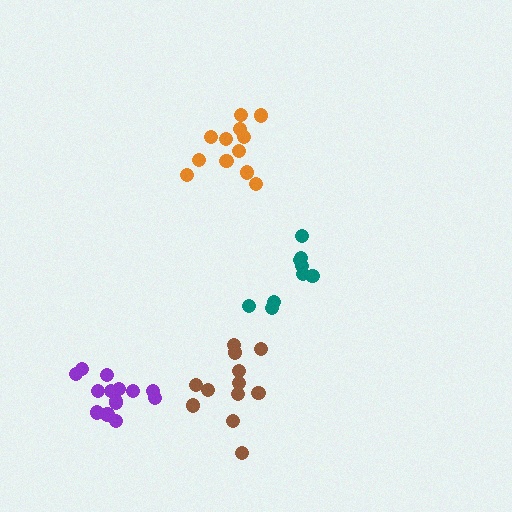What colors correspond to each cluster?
The clusters are colored: teal, purple, orange, brown.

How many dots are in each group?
Group 1: 9 dots, Group 2: 14 dots, Group 3: 12 dots, Group 4: 12 dots (47 total).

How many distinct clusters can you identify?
There are 4 distinct clusters.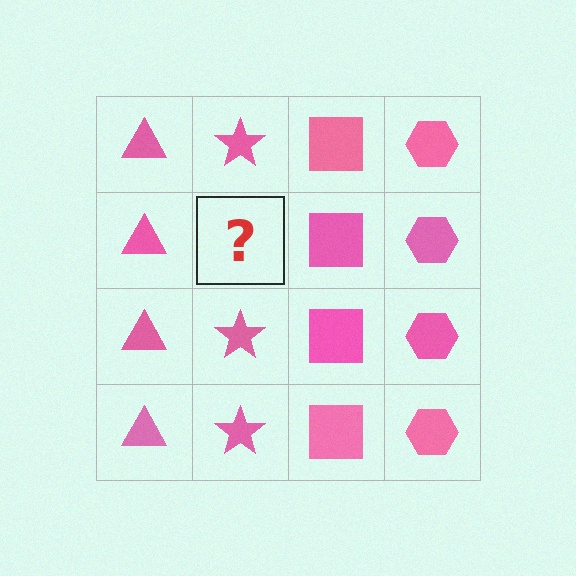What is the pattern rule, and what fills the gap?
The rule is that each column has a consistent shape. The gap should be filled with a pink star.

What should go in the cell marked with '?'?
The missing cell should contain a pink star.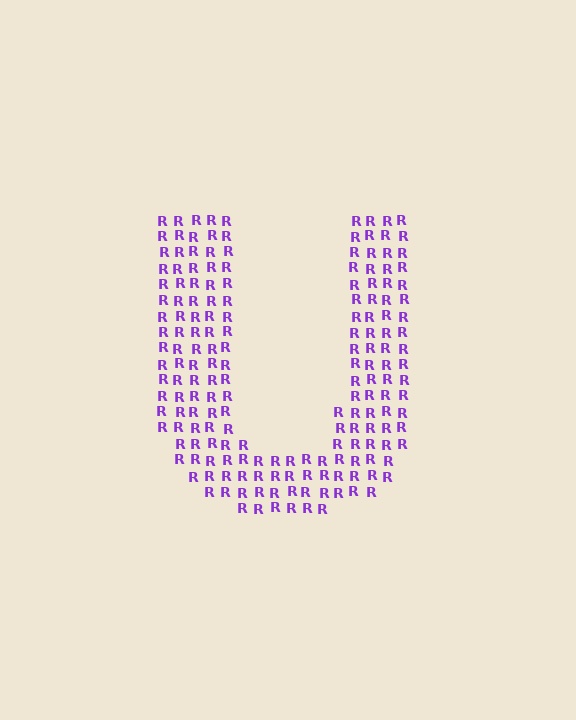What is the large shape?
The large shape is the letter U.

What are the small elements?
The small elements are letter R's.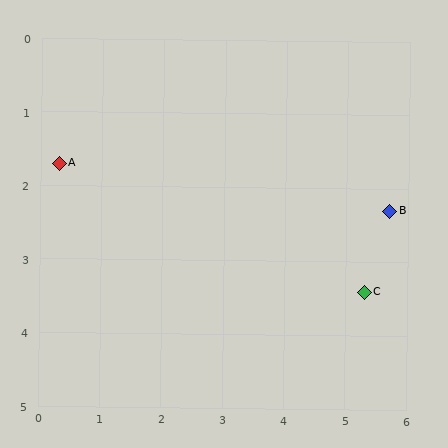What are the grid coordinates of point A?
Point A is at approximately (0.3, 1.7).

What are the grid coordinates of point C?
Point C is at approximately (5.3, 3.4).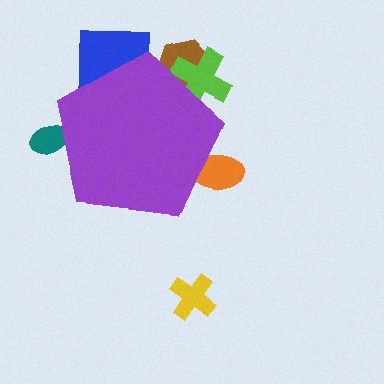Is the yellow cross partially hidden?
No, the yellow cross is fully visible.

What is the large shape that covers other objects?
A purple pentagon.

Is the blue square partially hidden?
Yes, the blue square is partially hidden behind the purple pentagon.